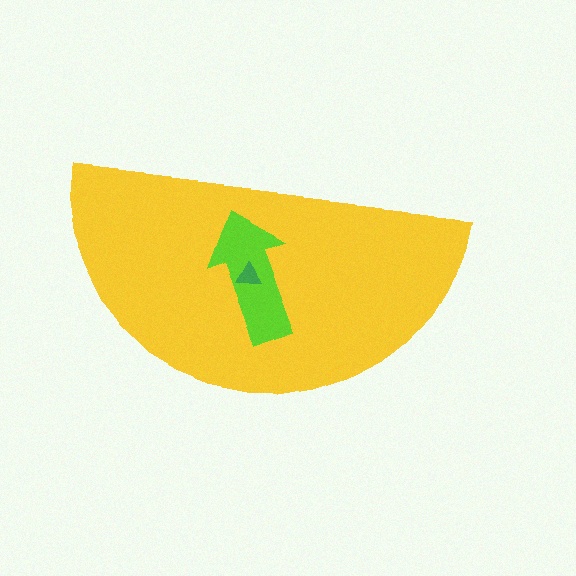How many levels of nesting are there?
3.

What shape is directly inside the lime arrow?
The green triangle.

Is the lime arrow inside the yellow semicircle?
Yes.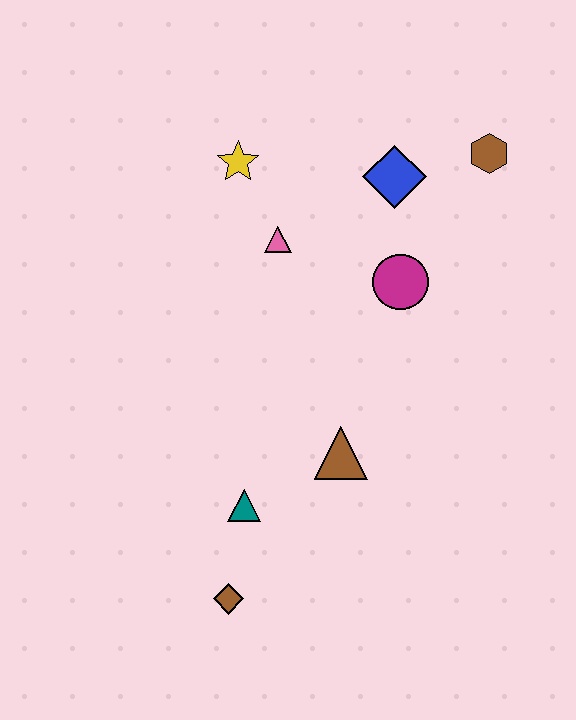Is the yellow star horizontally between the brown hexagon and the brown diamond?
Yes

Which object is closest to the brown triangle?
The teal triangle is closest to the brown triangle.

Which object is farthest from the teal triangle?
The brown hexagon is farthest from the teal triangle.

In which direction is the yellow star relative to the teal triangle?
The yellow star is above the teal triangle.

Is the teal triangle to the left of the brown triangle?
Yes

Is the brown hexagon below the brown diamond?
No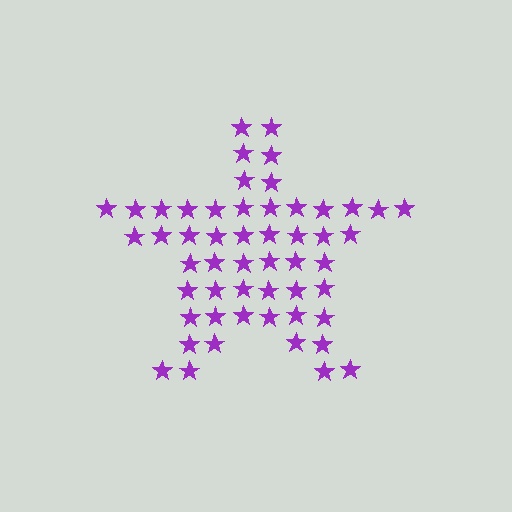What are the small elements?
The small elements are stars.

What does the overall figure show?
The overall figure shows a star.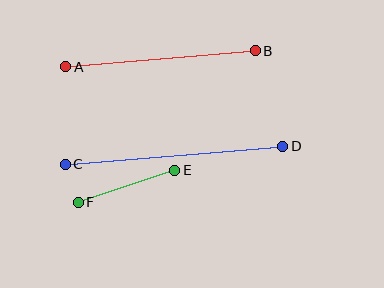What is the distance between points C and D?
The distance is approximately 218 pixels.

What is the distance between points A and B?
The distance is approximately 190 pixels.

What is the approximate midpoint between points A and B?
The midpoint is at approximately (161, 59) pixels.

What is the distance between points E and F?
The distance is approximately 102 pixels.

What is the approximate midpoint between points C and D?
The midpoint is at approximately (174, 155) pixels.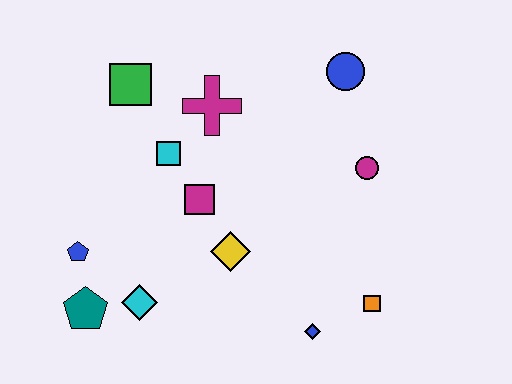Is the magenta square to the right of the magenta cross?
No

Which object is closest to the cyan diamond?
The teal pentagon is closest to the cyan diamond.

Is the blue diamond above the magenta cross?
No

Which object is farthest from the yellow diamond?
The blue circle is farthest from the yellow diamond.